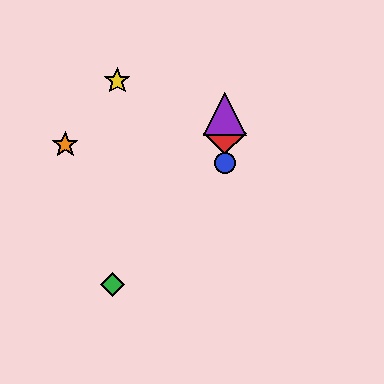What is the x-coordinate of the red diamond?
The red diamond is at x≈225.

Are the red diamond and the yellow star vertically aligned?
No, the red diamond is at x≈225 and the yellow star is at x≈117.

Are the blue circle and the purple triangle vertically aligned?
Yes, both are at x≈225.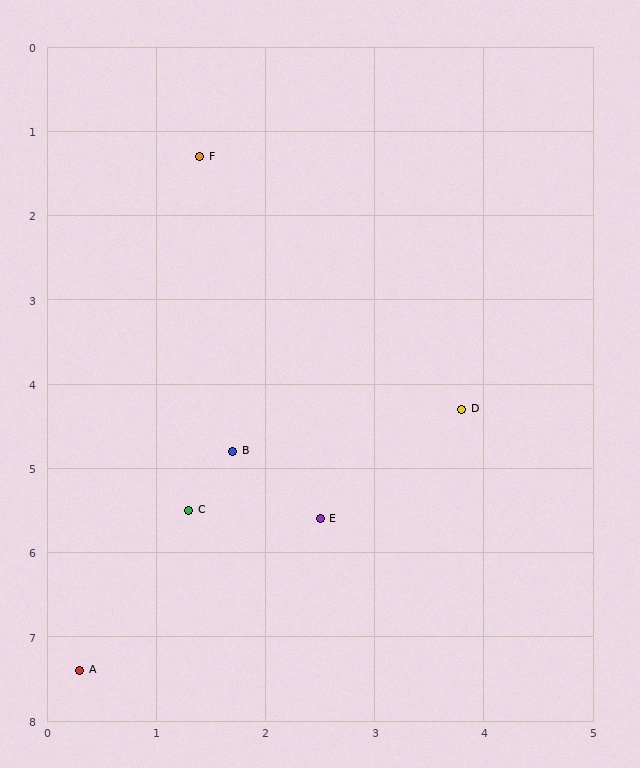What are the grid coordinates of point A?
Point A is at approximately (0.3, 7.4).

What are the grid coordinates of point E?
Point E is at approximately (2.5, 5.6).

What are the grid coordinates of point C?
Point C is at approximately (1.3, 5.5).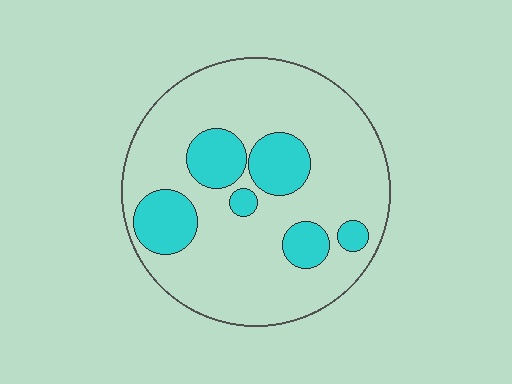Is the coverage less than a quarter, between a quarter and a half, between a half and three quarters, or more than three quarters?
Less than a quarter.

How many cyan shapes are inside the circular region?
6.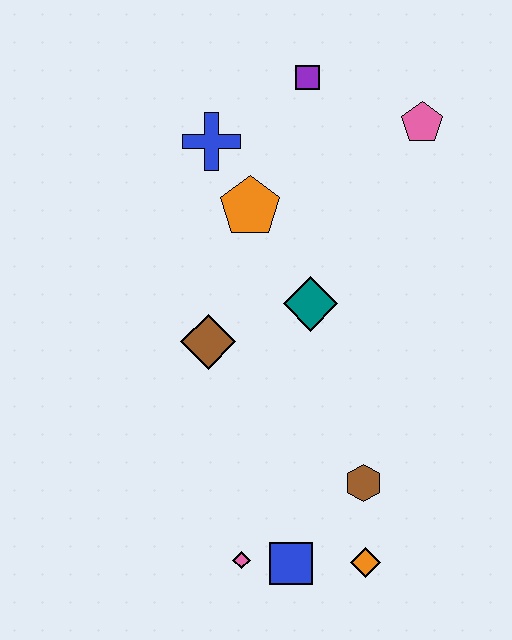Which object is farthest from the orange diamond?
The purple square is farthest from the orange diamond.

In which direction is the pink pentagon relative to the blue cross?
The pink pentagon is to the right of the blue cross.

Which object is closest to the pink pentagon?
The purple square is closest to the pink pentagon.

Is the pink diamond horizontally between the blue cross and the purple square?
Yes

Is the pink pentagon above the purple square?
No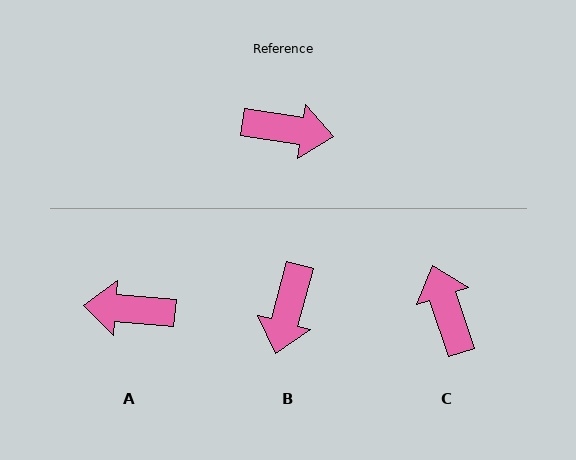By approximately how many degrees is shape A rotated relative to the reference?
Approximately 176 degrees clockwise.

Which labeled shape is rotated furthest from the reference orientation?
A, about 176 degrees away.